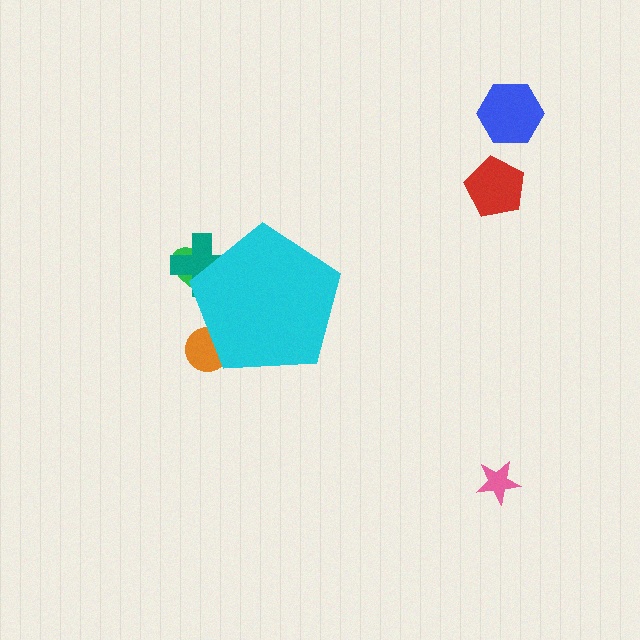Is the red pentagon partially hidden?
No, the red pentagon is fully visible.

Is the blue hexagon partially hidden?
No, the blue hexagon is fully visible.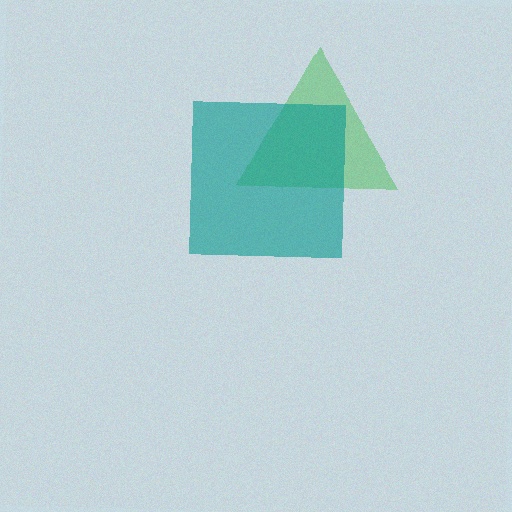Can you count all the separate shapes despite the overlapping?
Yes, there are 2 separate shapes.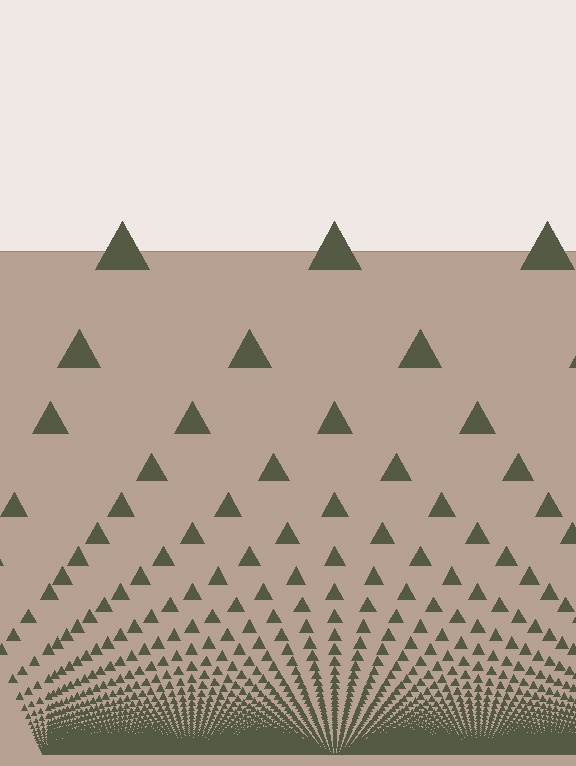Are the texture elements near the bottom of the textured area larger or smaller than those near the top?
Smaller. The gradient is inverted — elements near the bottom are smaller and denser.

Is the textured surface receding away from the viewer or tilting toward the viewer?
The surface appears to tilt toward the viewer. Texture elements get larger and sparser toward the top.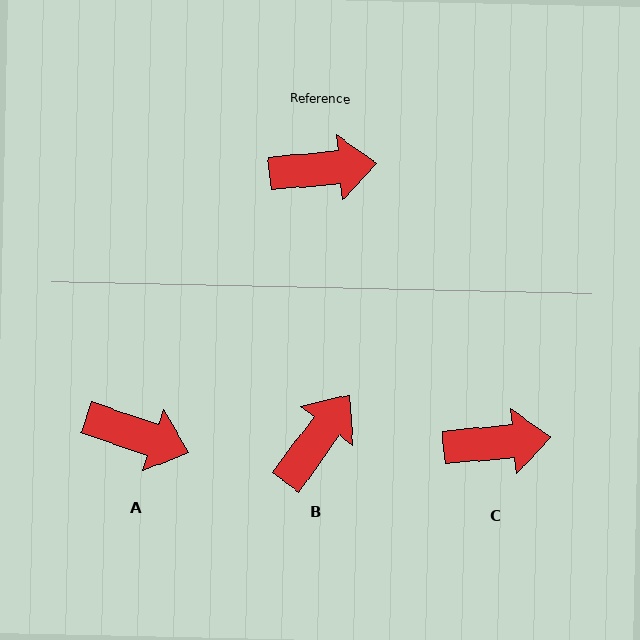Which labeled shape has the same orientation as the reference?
C.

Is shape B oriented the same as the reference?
No, it is off by about 48 degrees.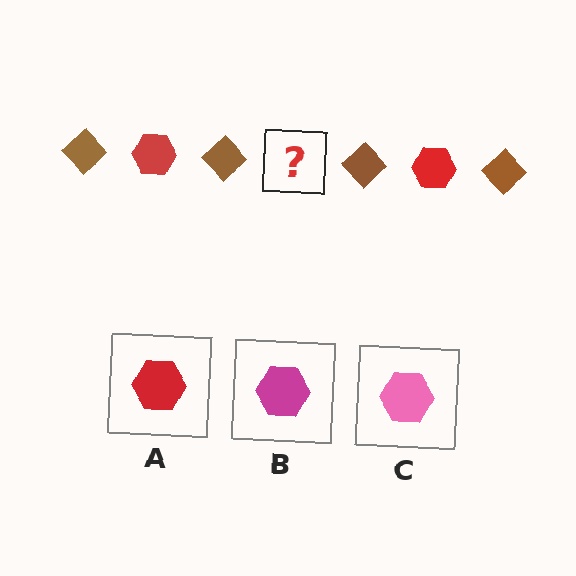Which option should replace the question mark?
Option A.